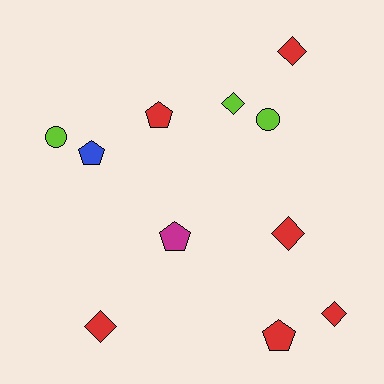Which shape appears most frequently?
Diamond, with 5 objects.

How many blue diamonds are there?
There are no blue diamonds.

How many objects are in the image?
There are 11 objects.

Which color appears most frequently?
Red, with 6 objects.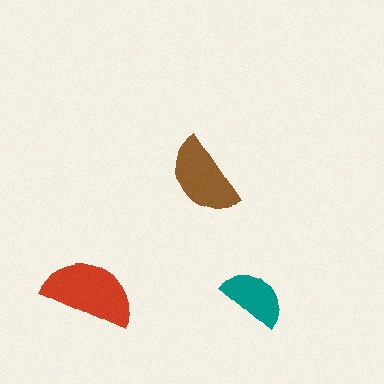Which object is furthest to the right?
The teal semicircle is rightmost.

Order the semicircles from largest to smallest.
the red one, the brown one, the teal one.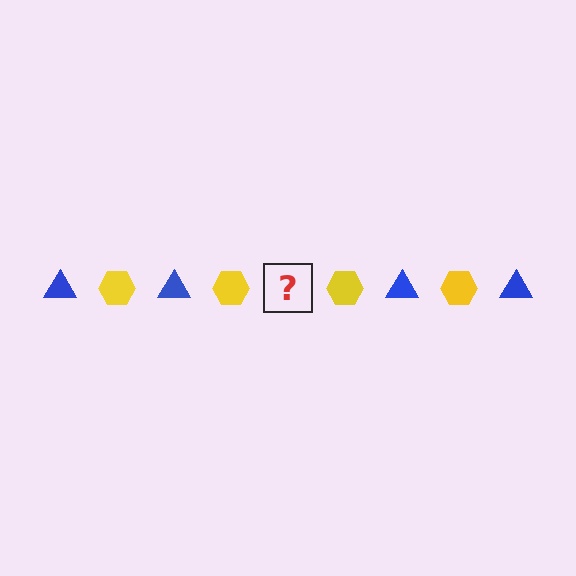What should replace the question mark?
The question mark should be replaced with a blue triangle.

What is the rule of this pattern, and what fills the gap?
The rule is that the pattern alternates between blue triangle and yellow hexagon. The gap should be filled with a blue triangle.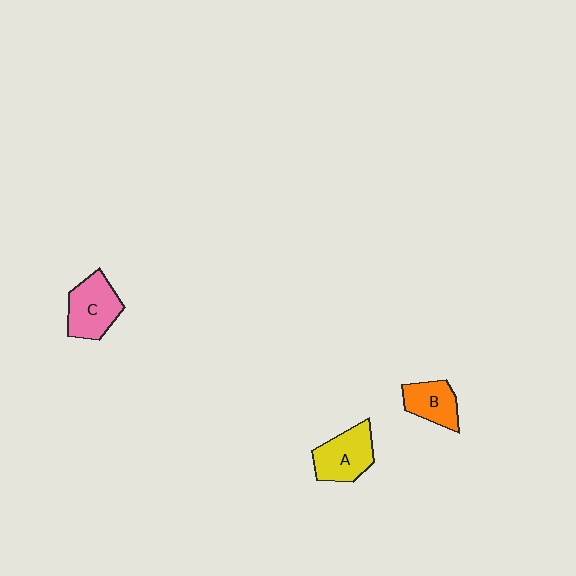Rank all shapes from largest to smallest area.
From largest to smallest: C (pink), A (yellow), B (orange).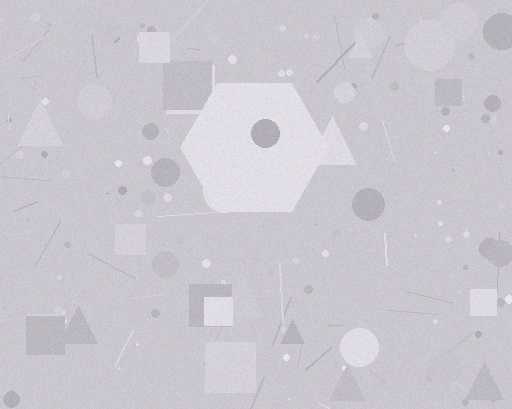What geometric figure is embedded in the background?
A hexagon is embedded in the background.